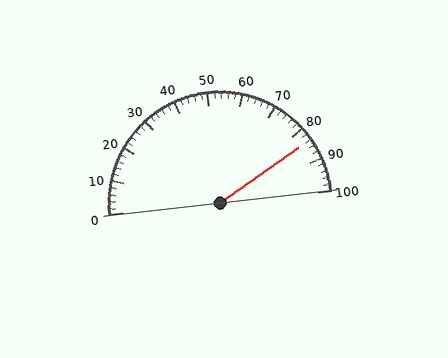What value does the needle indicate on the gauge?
The needle indicates approximately 84.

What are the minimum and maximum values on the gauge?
The gauge ranges from 0 to 100.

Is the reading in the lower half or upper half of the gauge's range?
The reading is in the upper half of the range (0 to 100).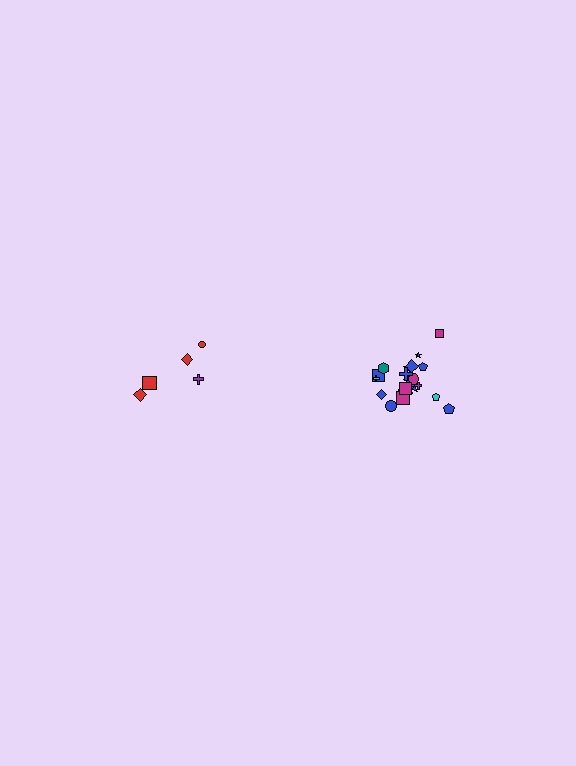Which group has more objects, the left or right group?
The right group.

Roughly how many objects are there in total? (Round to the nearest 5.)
Roughly 25 objects in total.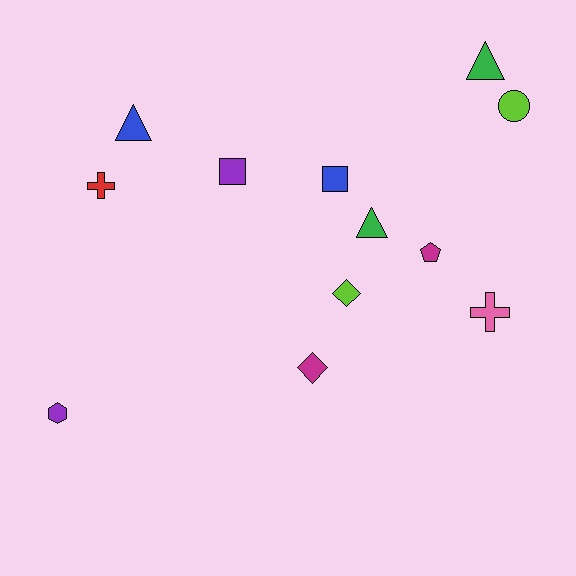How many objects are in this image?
There are 12 objects.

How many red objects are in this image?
There is 1 red object.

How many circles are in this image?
There is 1 circle.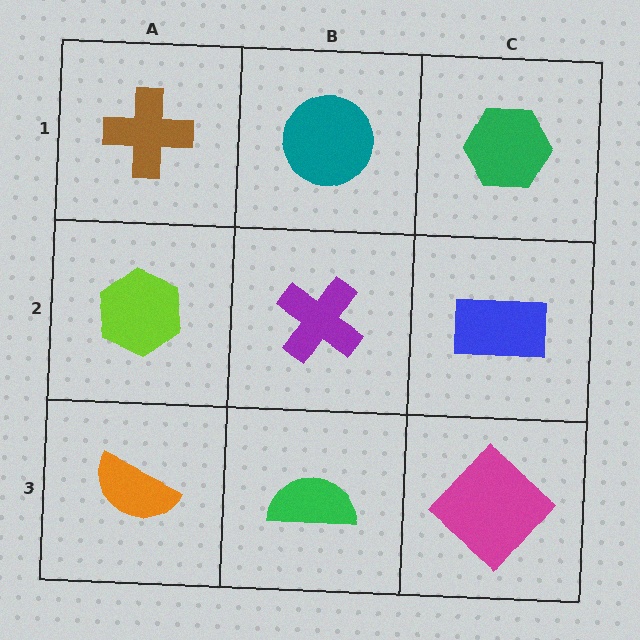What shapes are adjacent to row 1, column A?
A lime hexagon (row 2, column A), a teal circle (row 1, column B).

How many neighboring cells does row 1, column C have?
2.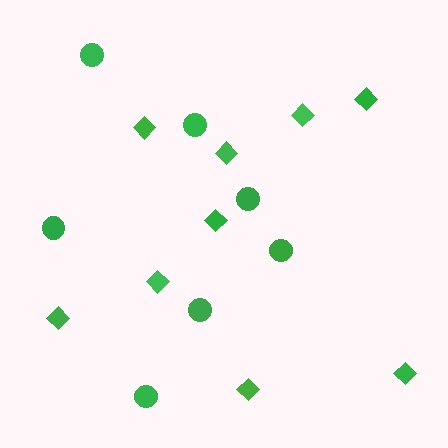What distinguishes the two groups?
There are 2 groups: one group of diamonds (9) and one group of circles (7).